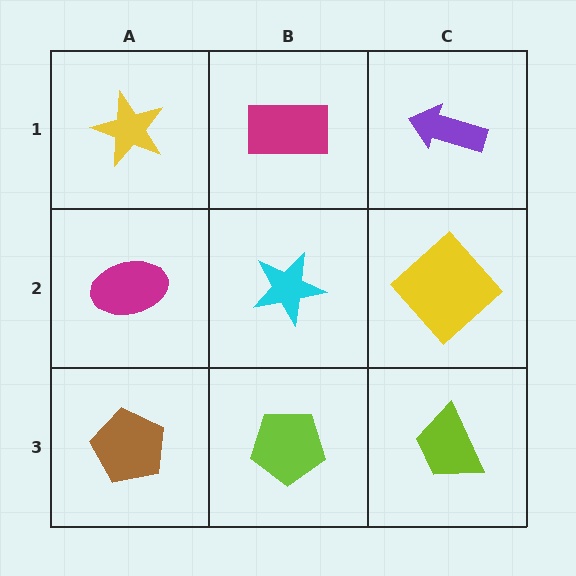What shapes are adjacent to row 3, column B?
A cyan star (row 2, column B), a brown pentagon (row 3, column A), a lime trapezoid (row 3, column C).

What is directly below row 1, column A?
A magenta ellipse.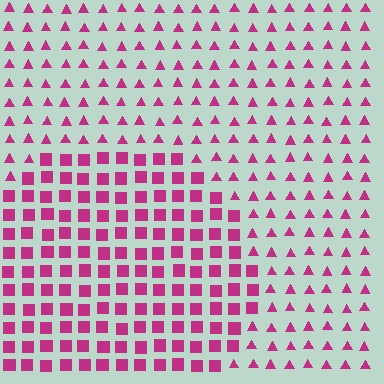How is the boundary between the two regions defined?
The boundary is defined by a change in element shape: squares inside vs. triangles outside. All elements share the same color and spacing.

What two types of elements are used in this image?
The image uses squares inside the circle region and triangles outside it.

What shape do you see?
I see a circle.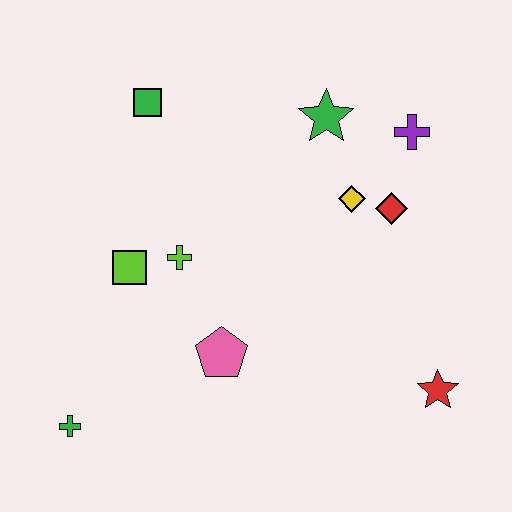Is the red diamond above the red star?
Yes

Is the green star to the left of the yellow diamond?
Yes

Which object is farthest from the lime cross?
The red star is farthest from the lime cross.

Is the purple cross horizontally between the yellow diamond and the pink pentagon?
No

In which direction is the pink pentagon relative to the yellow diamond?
The pink pentagon is below the yellow diamond.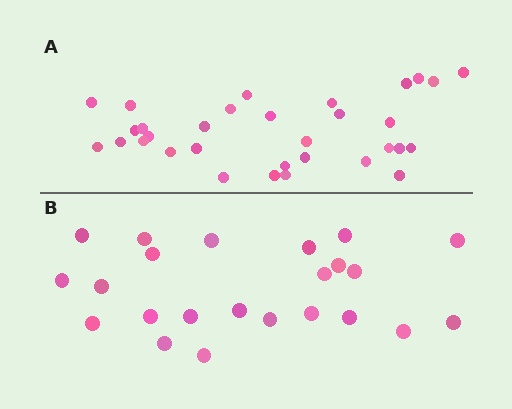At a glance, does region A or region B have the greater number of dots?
Region A (the top region) has more dots.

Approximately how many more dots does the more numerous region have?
Region A has roughly 8 or so more dots than region B.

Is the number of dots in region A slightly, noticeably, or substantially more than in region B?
Region A has noticeably more, but not dramatically so. The ratio is roughly 1.4 to 1.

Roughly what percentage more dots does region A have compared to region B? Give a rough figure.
About 40% more.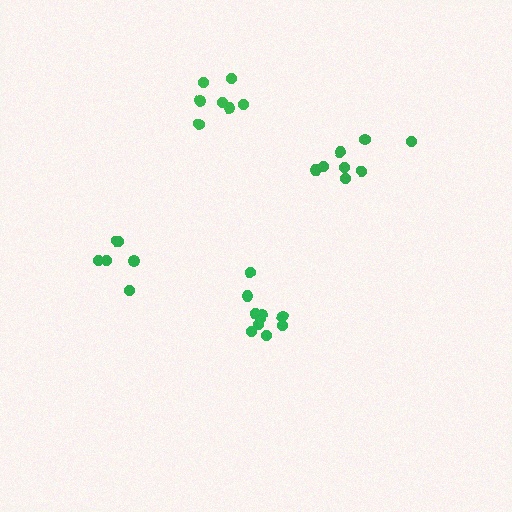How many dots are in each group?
Group 1: 6 dots, Group 2: 10 dots, Group 3: 8 dots, Group 4: 7 dots (31 total).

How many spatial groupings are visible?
There are 4 spatial groupings.